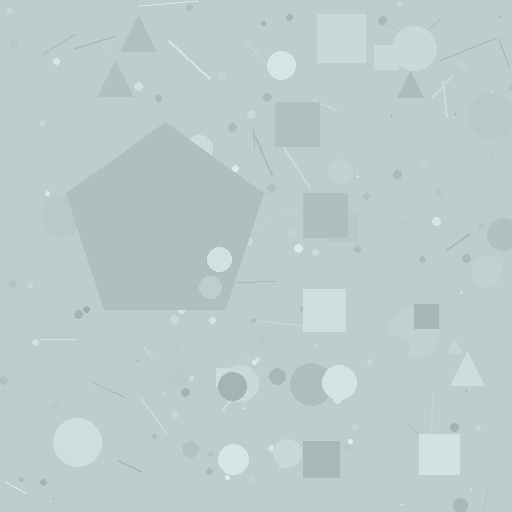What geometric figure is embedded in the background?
A pentagon is embedded in the background.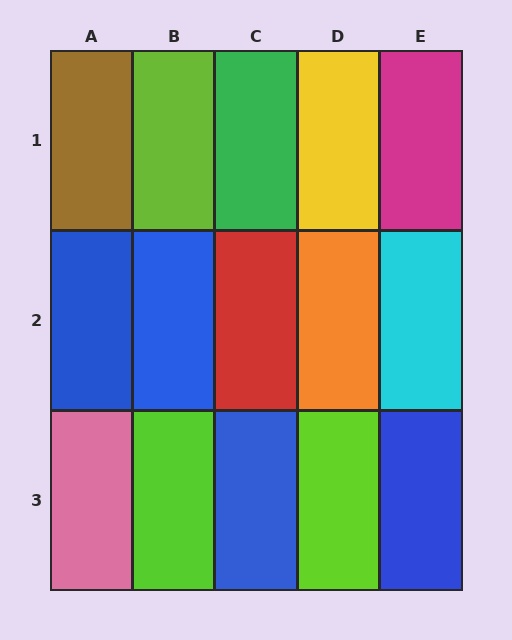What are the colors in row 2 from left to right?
Blue, blue, red, orange, cyan.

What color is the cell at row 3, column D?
Lime.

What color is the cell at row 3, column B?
Lime.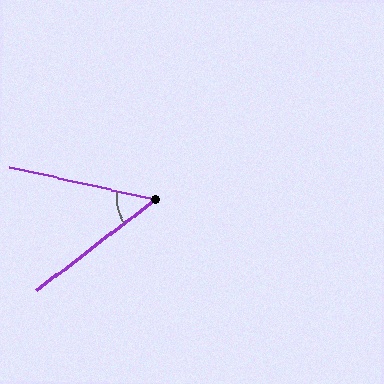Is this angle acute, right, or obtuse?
It is acute.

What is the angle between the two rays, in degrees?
Approximately 50 degrees.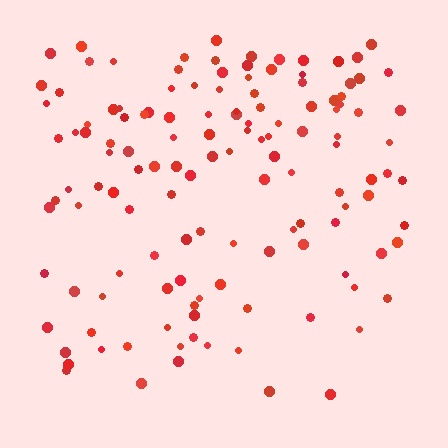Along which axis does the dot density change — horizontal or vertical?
Vertical.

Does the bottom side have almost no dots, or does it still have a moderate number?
Still a moderate number, just noticeably fewer than the top.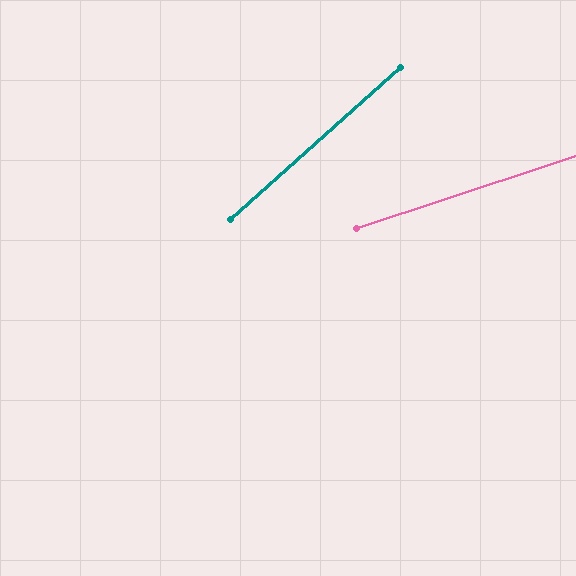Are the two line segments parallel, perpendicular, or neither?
Neither parallel nor perpendicular — they differ by about 24°.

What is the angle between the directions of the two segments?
Approximately 24 degrees.